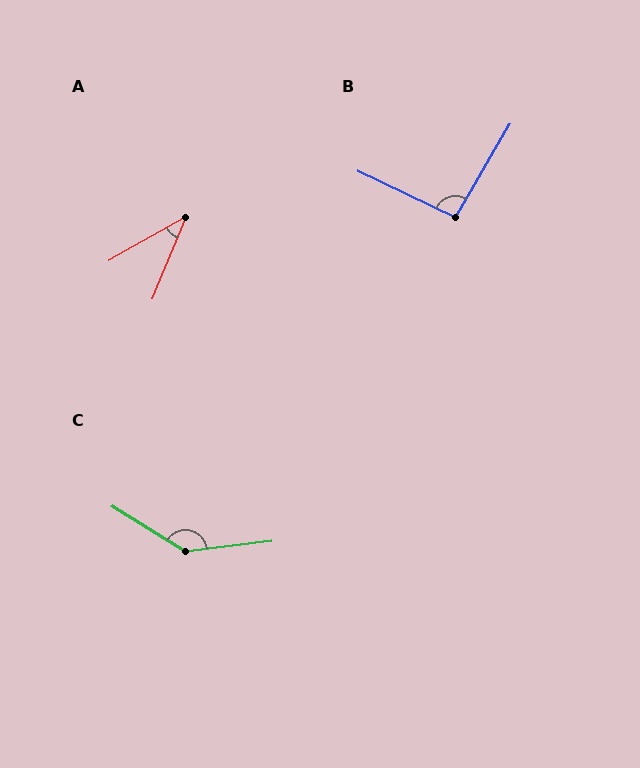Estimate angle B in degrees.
Approximately 95 degrees.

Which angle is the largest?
C, at approximately 141 degrees.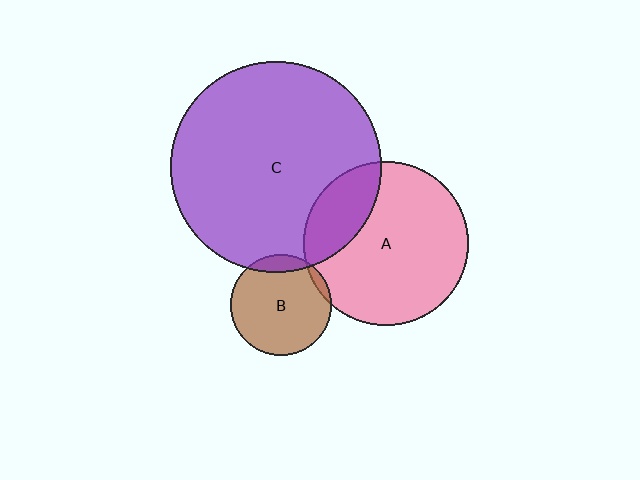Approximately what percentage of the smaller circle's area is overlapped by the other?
Approximately 25%.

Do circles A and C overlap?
Yes.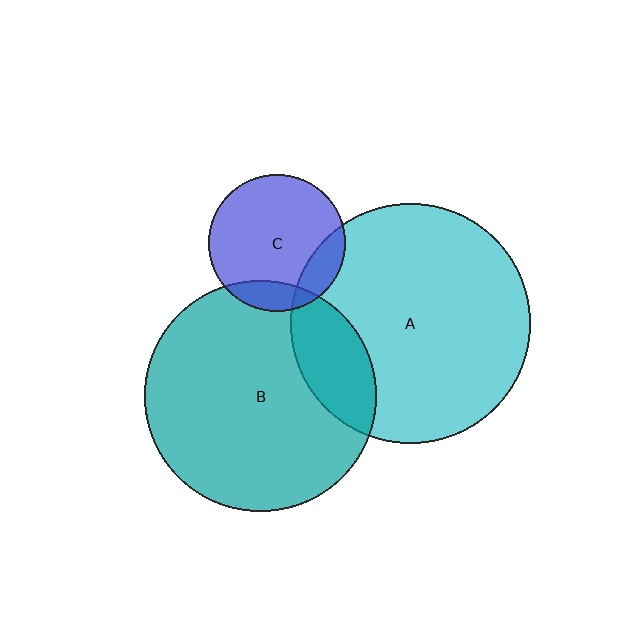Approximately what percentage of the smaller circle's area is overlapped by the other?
Approximately 20%.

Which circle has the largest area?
Circle A (cyan).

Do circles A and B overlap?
Yes.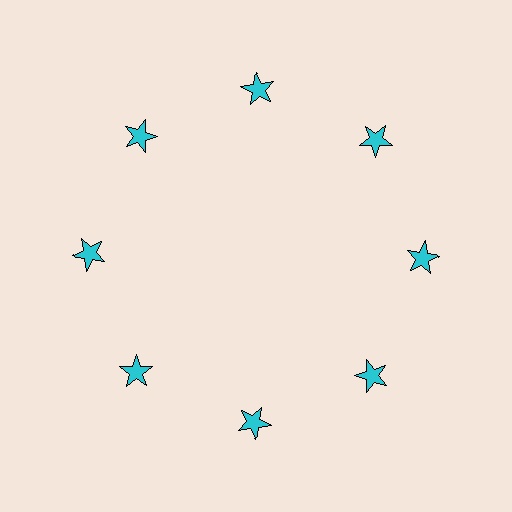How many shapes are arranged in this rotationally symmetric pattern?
There are 8 shapes, arranged in 8 groups of 1.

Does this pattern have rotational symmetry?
Yes, this pattern has 8-fold rotational symmetry. It looks the same after rotating 45 degrees around the center.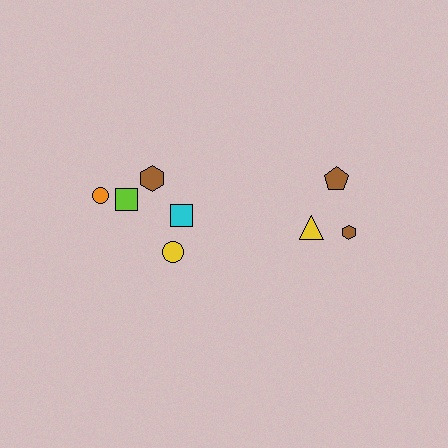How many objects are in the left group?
There are 5 objects.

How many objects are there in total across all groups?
There are 8 objects.